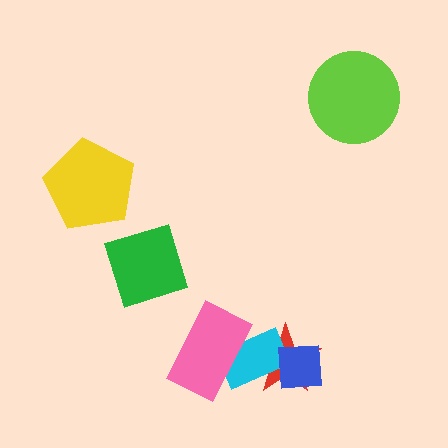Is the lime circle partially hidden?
No, no other shape covers it.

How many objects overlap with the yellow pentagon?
0 objects overlap with the yellow pentagon.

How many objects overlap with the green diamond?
0 objects overlap with the green diamond.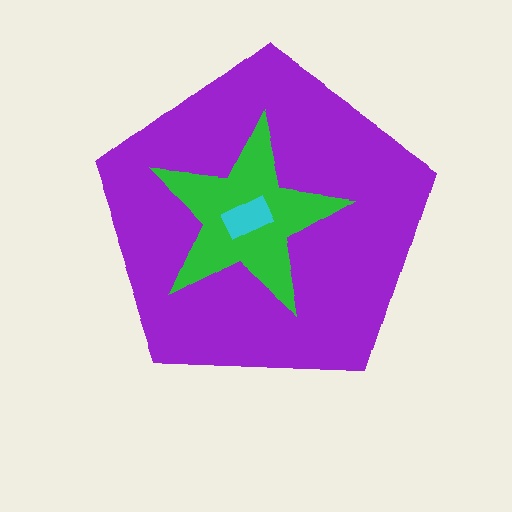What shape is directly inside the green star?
The cyan rectangle.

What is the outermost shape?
The purple pentagon.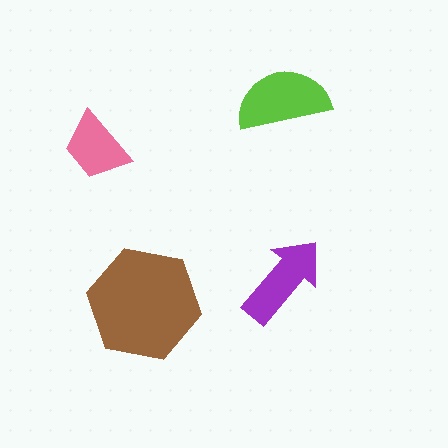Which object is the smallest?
The pink trapezoid.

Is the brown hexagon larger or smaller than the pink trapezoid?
Larger.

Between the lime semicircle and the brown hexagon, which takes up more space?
The brown hexagon.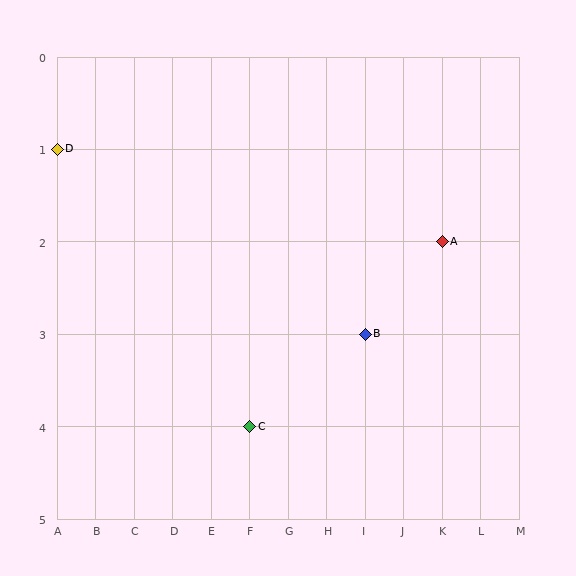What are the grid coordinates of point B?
Point B is at grid coordinates (I, 3).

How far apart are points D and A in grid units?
Points D and A are 10 columns and 1 row apart (about 10.0 grid units diagonally).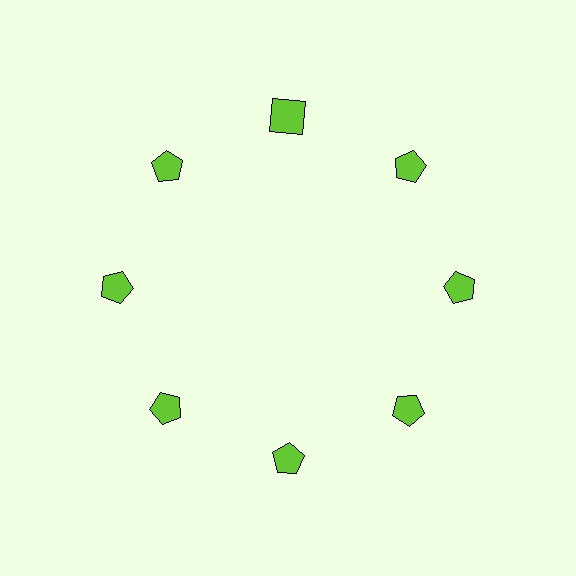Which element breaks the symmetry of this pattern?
The lime square at roughly the 12 o'clock position breaks the symmetry. All other shapes are lime pentagons.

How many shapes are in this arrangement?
There are 8 shapes arranged in a ring pattern.